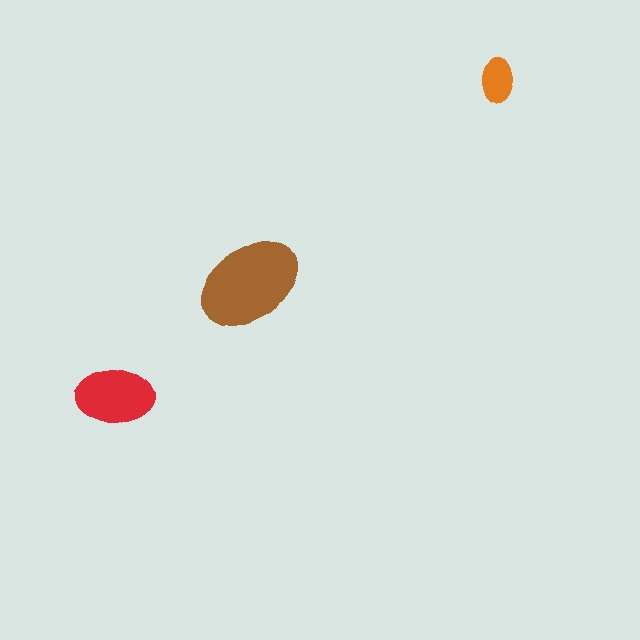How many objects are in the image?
There are 3 objects in the image.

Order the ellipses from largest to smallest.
the brown one, the red one, the orange one.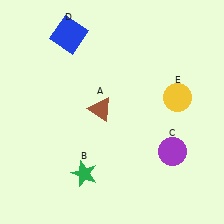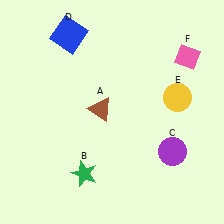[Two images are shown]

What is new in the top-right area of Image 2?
A pink diamond (F) was added in the top-right area of Image 2.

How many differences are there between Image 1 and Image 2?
There is 1 difference between the two images.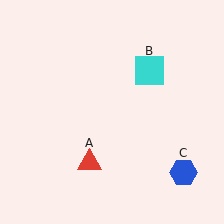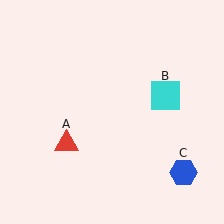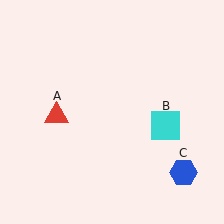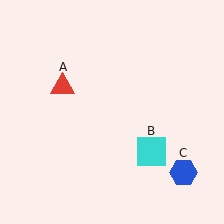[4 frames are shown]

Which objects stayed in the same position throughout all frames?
Blue hexagon (object C) remained stationary.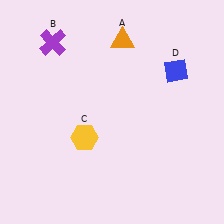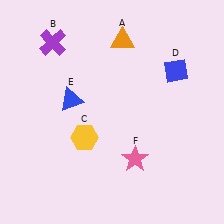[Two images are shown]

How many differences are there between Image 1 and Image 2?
There are 2 differences between the two images.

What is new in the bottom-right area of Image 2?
A pink star (F) was added in the bottom-right area of Image 2.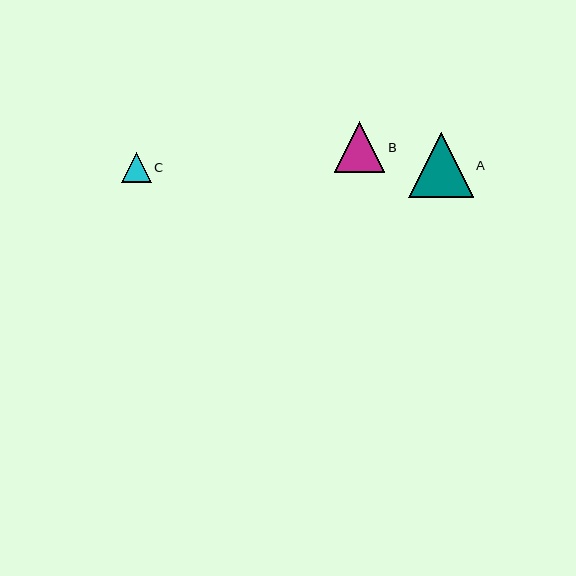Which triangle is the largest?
Triangle A is the largest with a size of approximately 64 pixels.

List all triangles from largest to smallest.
From largest to smallest: A, B, C.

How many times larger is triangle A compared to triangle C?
Triangle A is approximately 2.1 times the size of triangle C.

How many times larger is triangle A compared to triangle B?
Triangle A is approximately 1.3 times the size of triangle B.